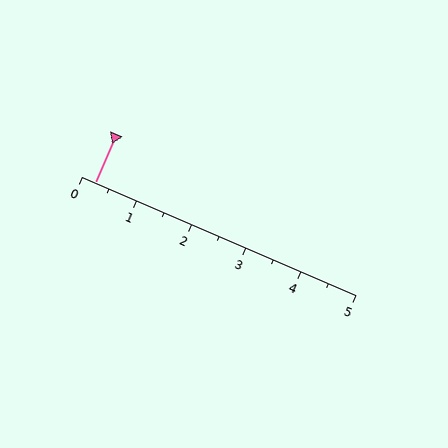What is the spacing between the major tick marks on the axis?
The major ticks are spaced 1 apart.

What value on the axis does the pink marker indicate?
The marker indicates approximately 0.2.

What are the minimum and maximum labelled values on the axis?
The axis runs from 0 to 5.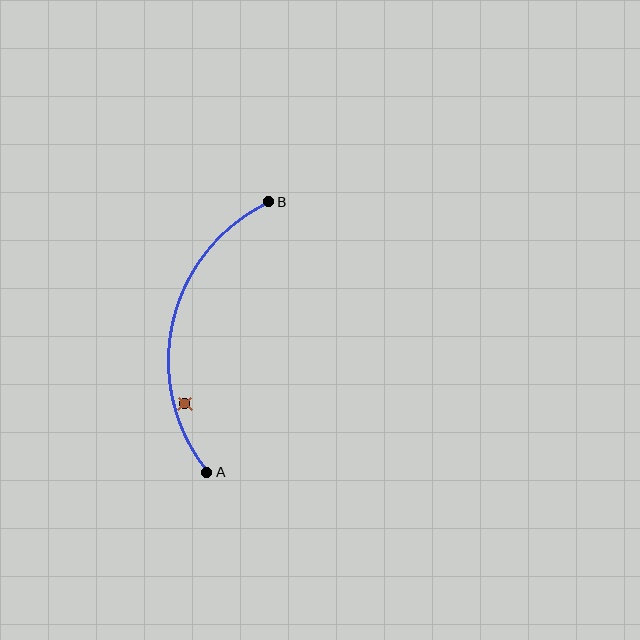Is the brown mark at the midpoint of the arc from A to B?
No — the brown mark does not lie on the arc at all. It sits slightly inside the curve.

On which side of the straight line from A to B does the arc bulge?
The arc bulges to the left of the straight line connecting A and B.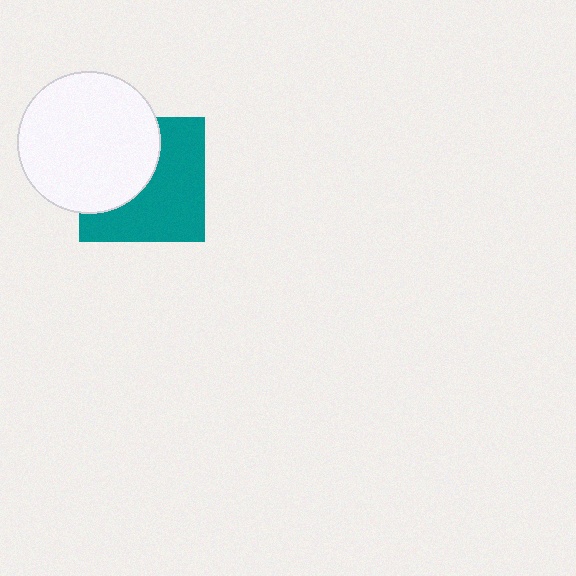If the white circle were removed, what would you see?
You would see the complete teal square.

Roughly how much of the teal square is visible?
About half of it is visible (roughly 57%).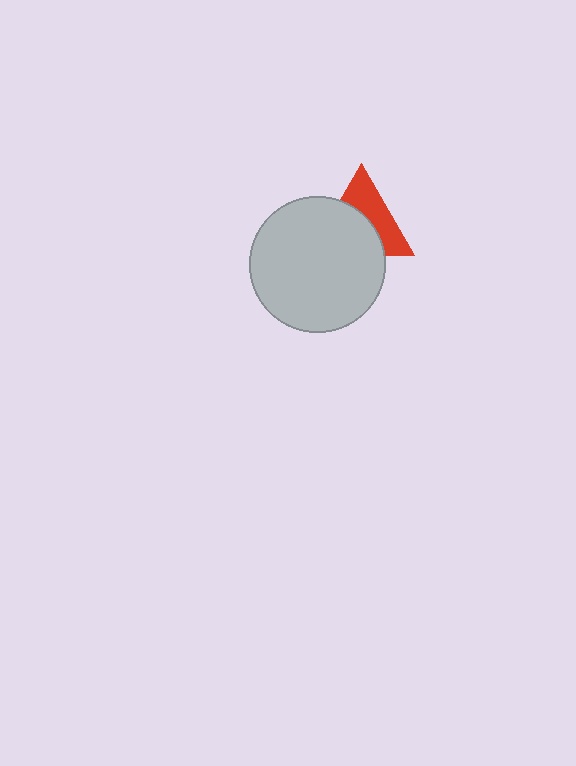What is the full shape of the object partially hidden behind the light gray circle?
The partially hidden object is a red triangle.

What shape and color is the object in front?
The object in front is a light gray circle.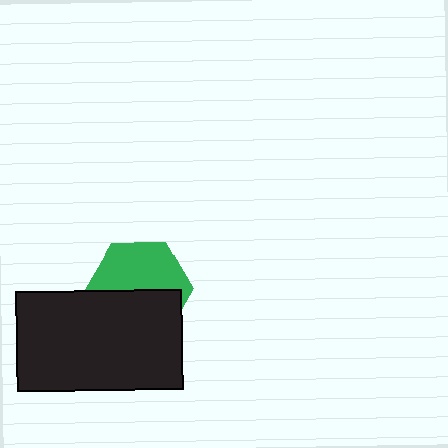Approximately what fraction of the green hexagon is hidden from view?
Roughly 49% of the green hexagon is hidden behind the black rectangle.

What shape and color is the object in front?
The object in front is a black rectangle.